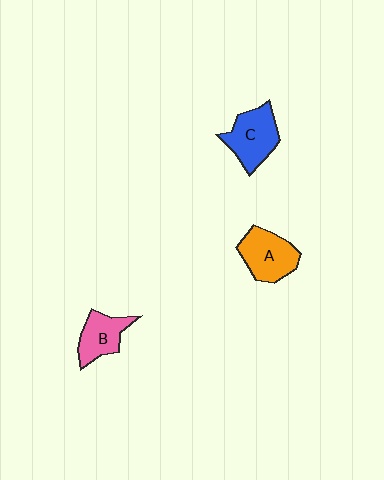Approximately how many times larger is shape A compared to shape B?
Approximately 1.3 times.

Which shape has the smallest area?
Shape B (pink).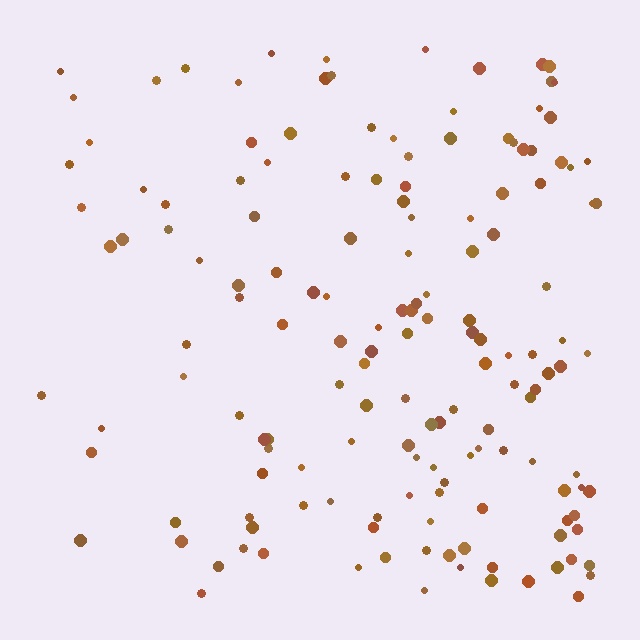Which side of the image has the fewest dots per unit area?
The left.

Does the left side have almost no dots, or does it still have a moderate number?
Still a moderate number, just noticeably fewer than the right.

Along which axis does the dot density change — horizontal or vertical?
Horizontal.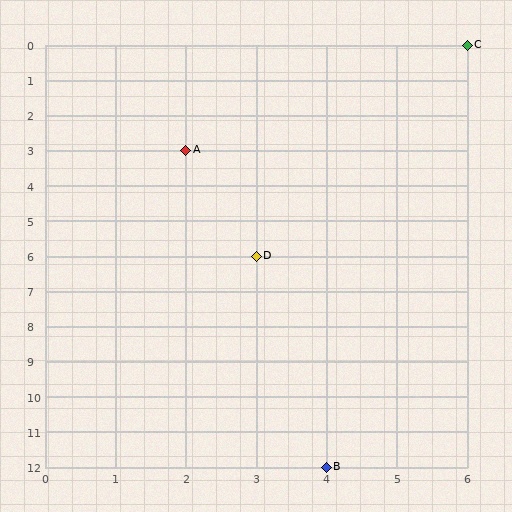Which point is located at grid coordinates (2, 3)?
Point A is at (2, 3).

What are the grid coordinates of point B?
Point B is at grid coordinates (4, 12).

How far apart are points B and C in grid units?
Points B and C are 2 columns and 12 rows apart (about 12.2 grid units diagonally).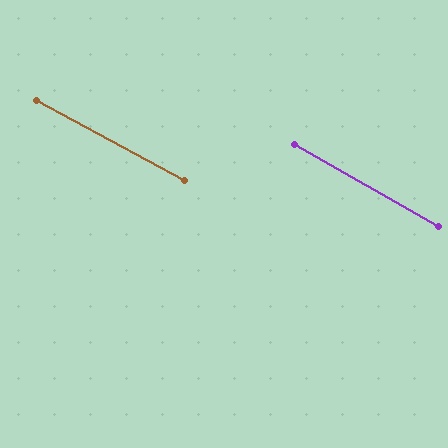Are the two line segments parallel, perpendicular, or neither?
Parallel — their directions differ by only 1.1°.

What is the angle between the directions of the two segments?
Approximately 1 degree.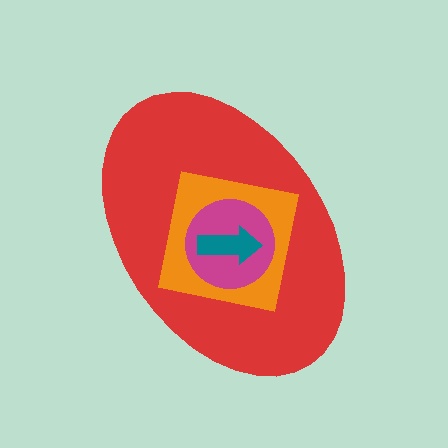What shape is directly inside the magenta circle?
The teal arrow.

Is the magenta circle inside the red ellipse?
Yes.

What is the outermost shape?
The red ellipse.